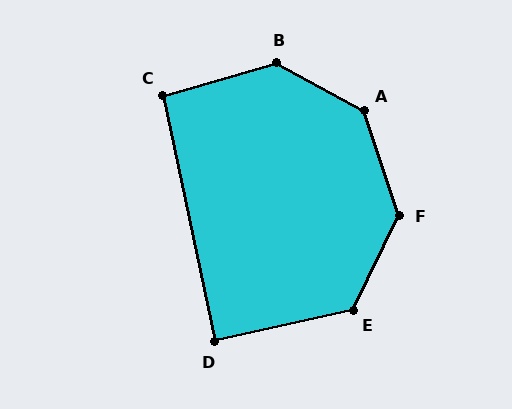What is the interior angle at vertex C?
Approximately 94 degrees (approximately right).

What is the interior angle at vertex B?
Approximately 135 degrees (obtuse).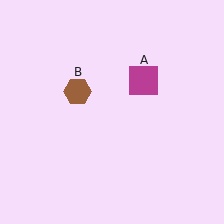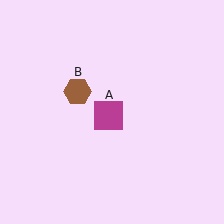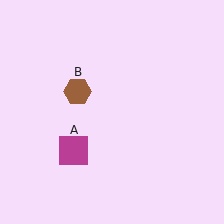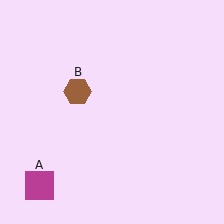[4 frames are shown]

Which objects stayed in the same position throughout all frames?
Brown hexagon (object B) remained stationary.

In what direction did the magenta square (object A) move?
The magenta square (object A) moved down and to the left.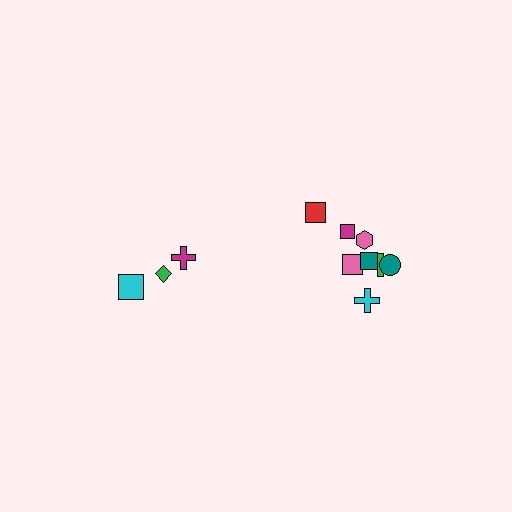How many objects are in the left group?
There are 3 objects.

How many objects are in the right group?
There are 8 objects.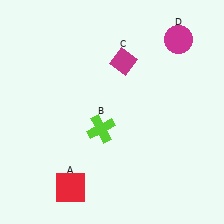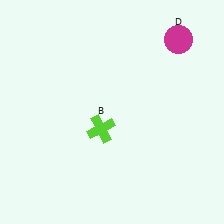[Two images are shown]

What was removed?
The red square (A), the magenta diamond (C) were removed in Image 2.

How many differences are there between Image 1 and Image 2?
There are 2 differences between the two images.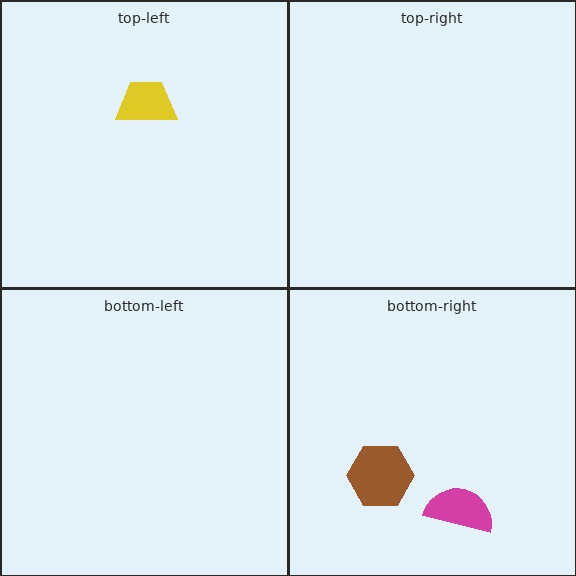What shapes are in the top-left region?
The yellow trapezoid.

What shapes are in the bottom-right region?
The magenta semicircle, the brown hexagon.